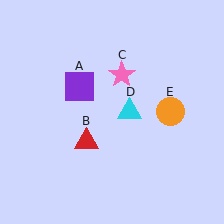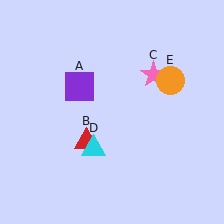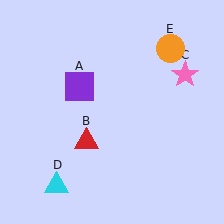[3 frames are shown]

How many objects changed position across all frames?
3 objects changed position: pink star (object C), cyan triangle (object D), orange circle (object E).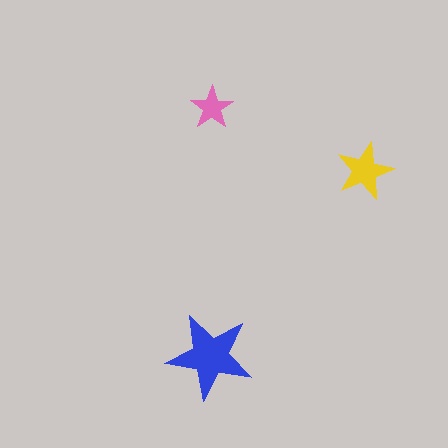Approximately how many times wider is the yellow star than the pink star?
About 1.5 times wider.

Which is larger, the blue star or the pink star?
The blue one.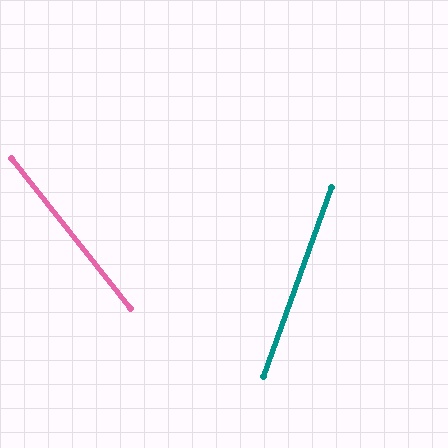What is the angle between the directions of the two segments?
Approximately 58 degrees.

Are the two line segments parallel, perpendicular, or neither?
Neither parallel nor perpendicular — they differ by about 58°.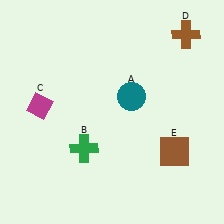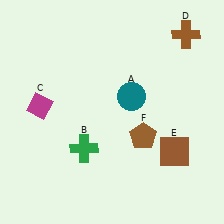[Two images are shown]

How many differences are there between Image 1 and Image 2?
There is 1 difference between the two images.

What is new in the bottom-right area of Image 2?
A brown pentagon (F) was added in the bottom-right area of Image 2.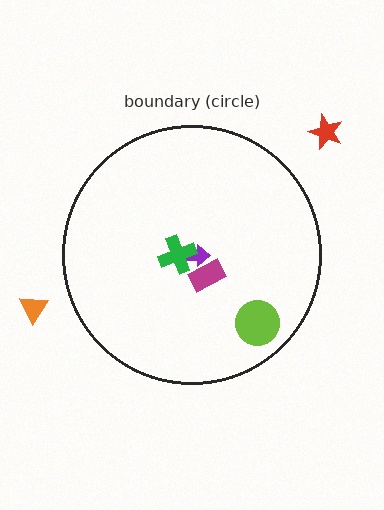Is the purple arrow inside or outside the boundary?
Inside.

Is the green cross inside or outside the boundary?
Inside.